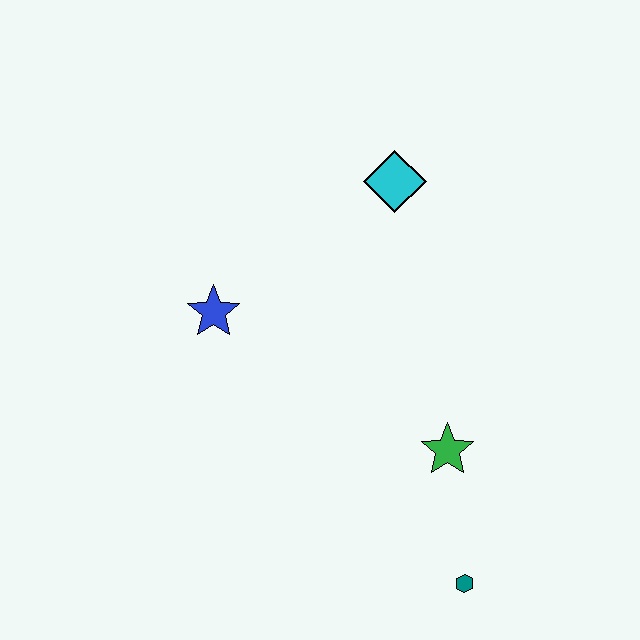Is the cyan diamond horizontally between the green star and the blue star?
Yes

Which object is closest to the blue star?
The cyan diamond is closest to the blue star.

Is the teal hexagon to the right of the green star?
Yes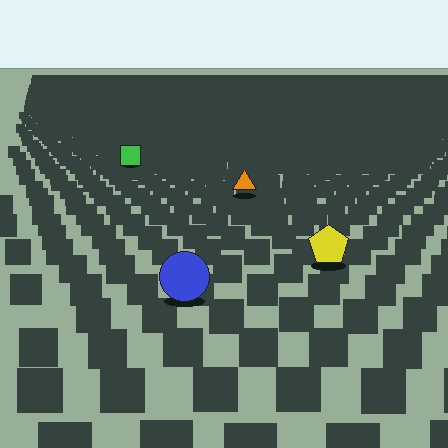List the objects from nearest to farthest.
From nearest to farthest: the blue circle, the yellow pentagon, the orange triangle, the green square.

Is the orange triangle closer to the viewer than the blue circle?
No. The blue circle is closer — you can tell from the texture gradient: the ground texture is coarser near it.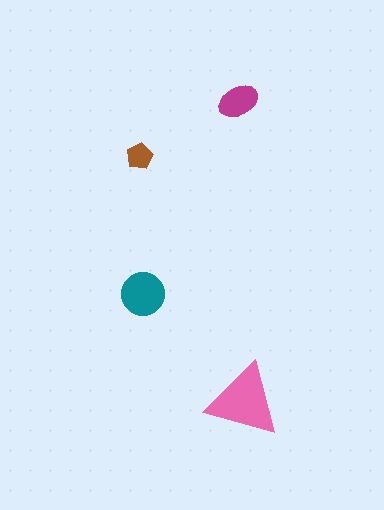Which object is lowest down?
The pink triangle is bottommost.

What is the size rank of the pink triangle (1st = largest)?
1st.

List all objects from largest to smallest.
The pink triangle, the teal circle, the magenta ellipse, the brown pentagon.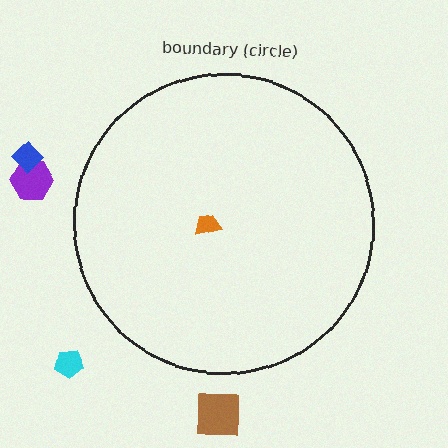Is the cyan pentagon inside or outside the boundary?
Outside.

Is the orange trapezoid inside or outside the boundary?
Inside.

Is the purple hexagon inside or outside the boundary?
Outside.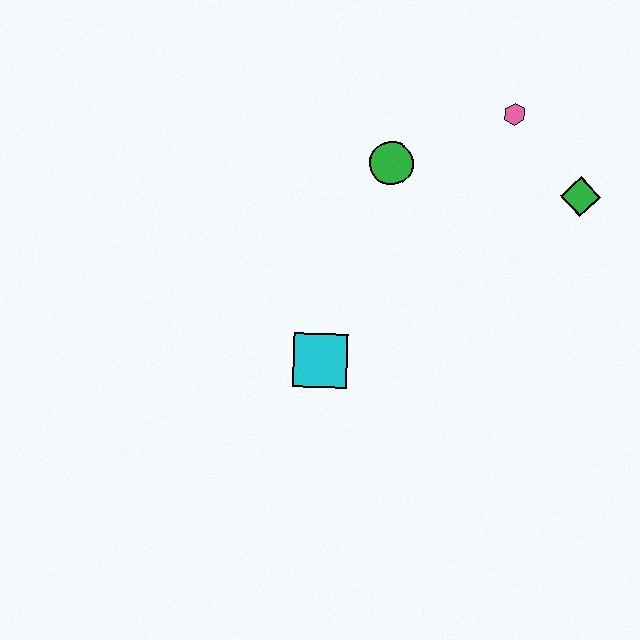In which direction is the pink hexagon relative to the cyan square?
The pink hexagon is above the cyan square.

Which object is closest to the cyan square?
The green circle is closest to the cyan square.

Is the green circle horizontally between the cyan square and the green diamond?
Yes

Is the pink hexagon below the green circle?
No